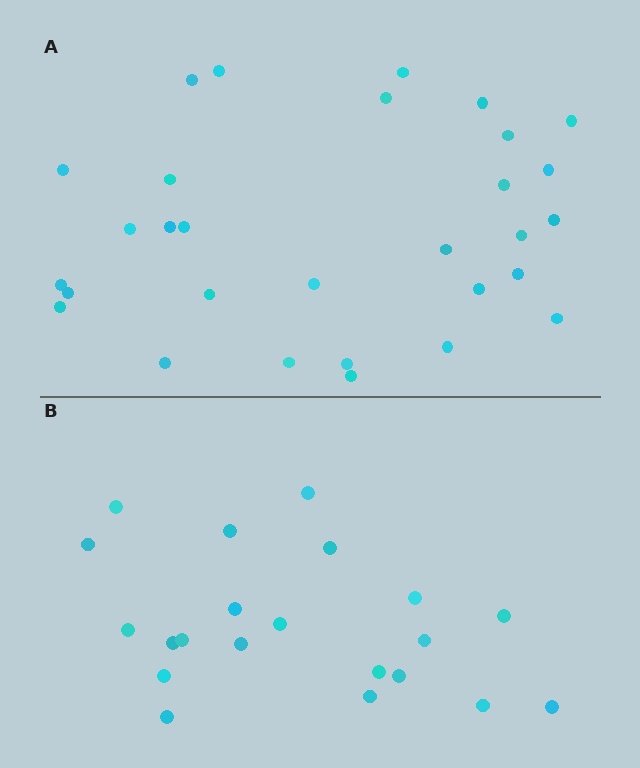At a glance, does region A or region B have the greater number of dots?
Region A (the top region) has more dots.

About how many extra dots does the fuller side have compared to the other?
Region A has roughly 8 or so more dots than region B.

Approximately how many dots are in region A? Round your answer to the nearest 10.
About 30 dots.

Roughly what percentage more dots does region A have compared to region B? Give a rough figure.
About 45% more.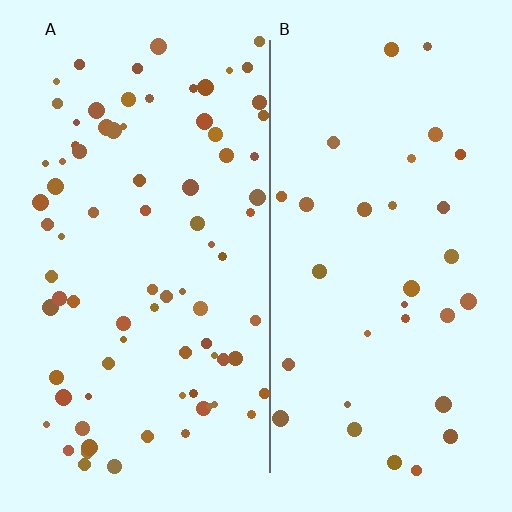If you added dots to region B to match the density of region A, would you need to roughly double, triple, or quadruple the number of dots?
Approximately triple.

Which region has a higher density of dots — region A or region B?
A (the left).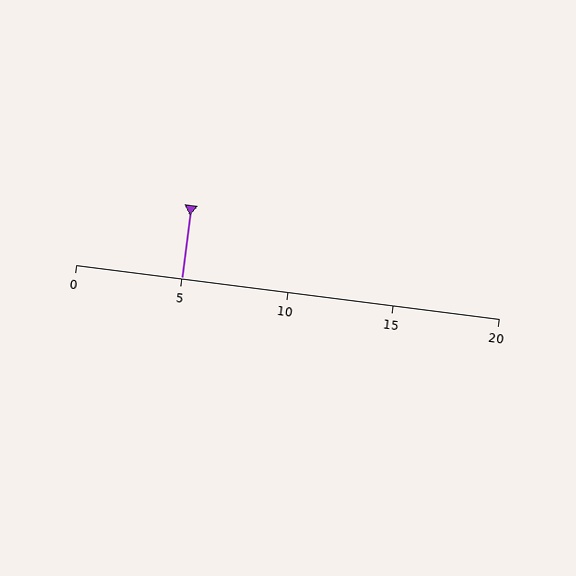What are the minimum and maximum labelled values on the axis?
The axis runs from 0 to 20.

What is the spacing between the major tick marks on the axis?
The major ticks are spaced 5 apart.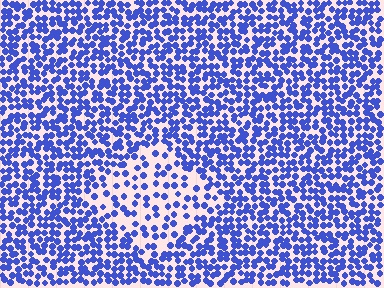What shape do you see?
I see a diamond.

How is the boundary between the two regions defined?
The boundary is defined by a change in element density (approximately 2.1x ratio). All elements are the same color, size, and shape.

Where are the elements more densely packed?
The elements are more densely packed outside the diamond boundary.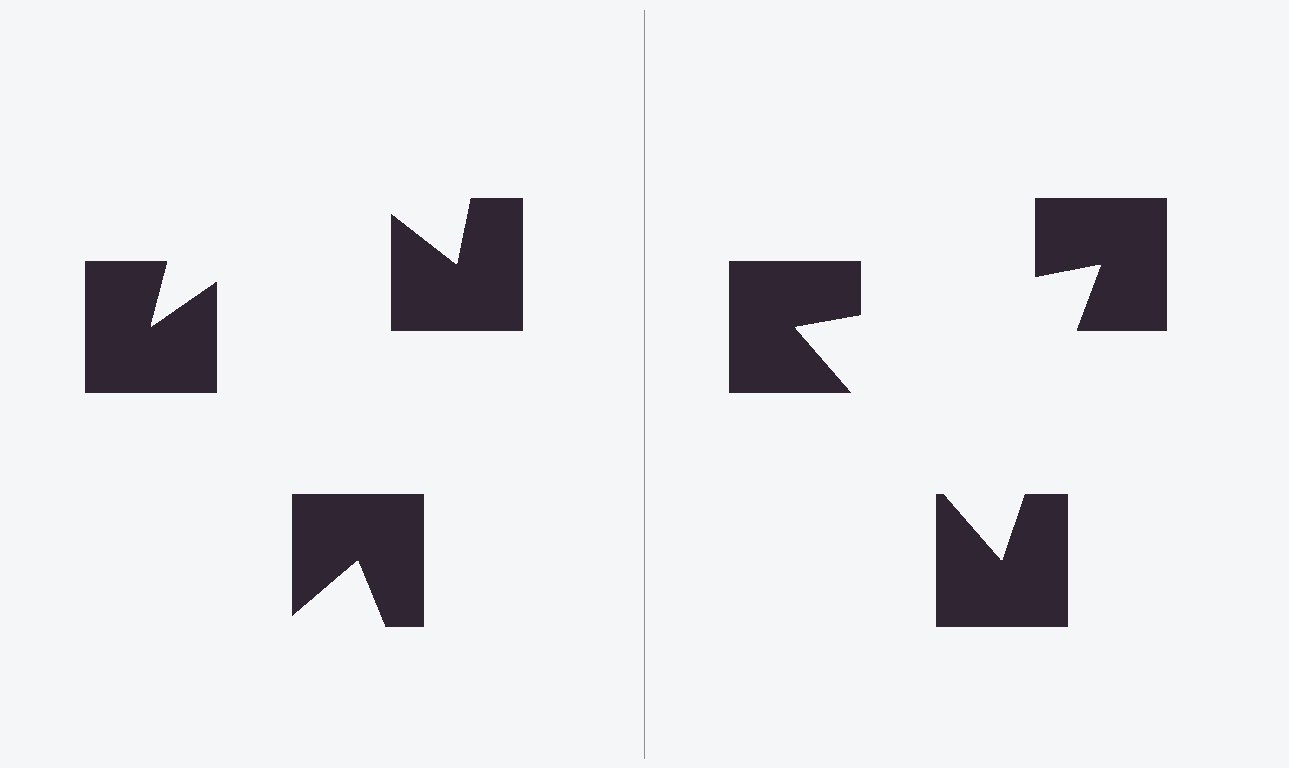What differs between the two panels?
The notched squares are positioned identically on both sides; only the wedge orientations differ. On the right they align to a triangle; on the left they are misaligned.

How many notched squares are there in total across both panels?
6 — 3 on each side.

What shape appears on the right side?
An illusory triangle.